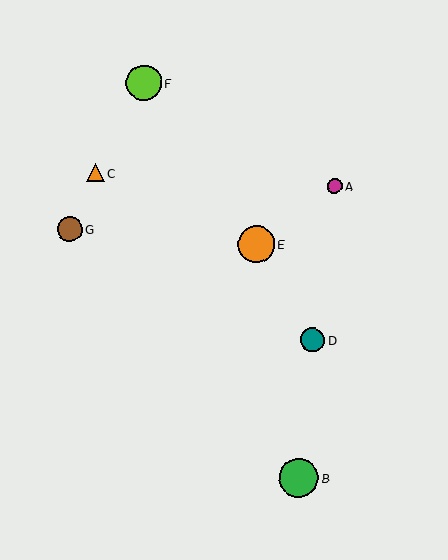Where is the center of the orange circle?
The center of the orange circle is at (256, 244).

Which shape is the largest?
The green circle (labeled B) is the largest.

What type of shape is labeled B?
Shape B is a green circle.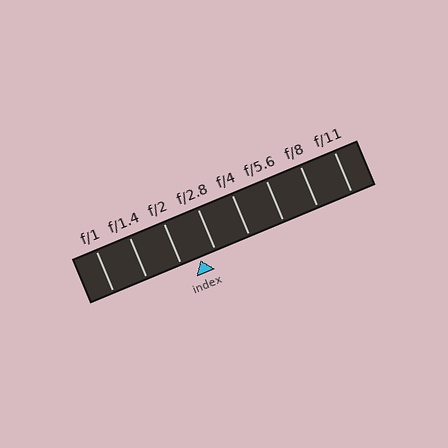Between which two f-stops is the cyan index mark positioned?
The index mark is between f/2 and f/2.8.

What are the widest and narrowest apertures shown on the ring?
The widest aperture shown is f/1 and the narrowest is f/11.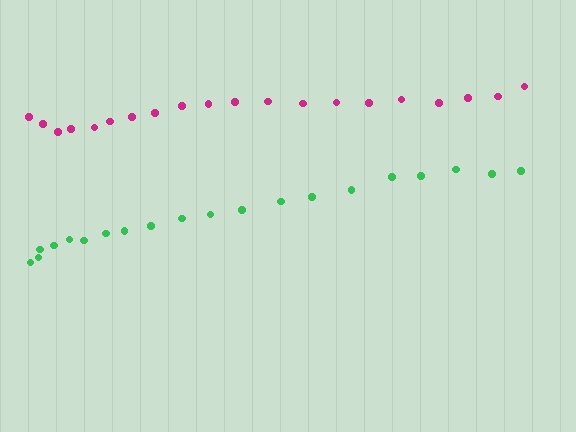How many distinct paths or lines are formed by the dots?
There are 2 distinct paths.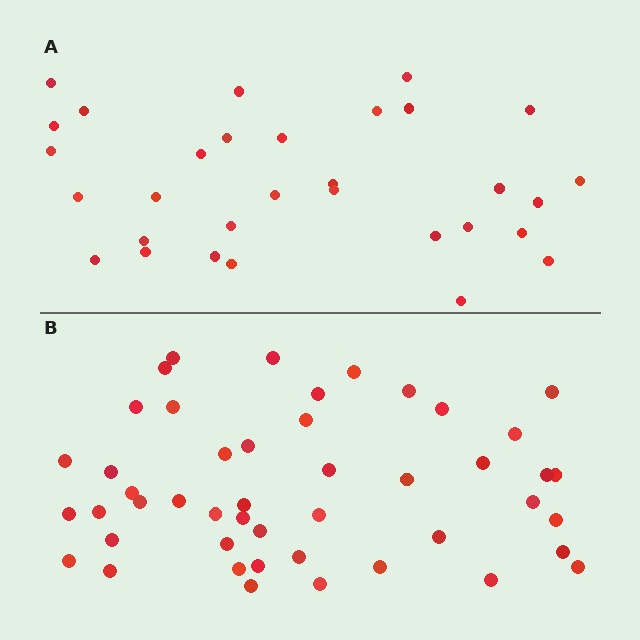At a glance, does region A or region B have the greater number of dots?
Region B (the bottom region) has more dots.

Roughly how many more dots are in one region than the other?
Region B has approximately 15 more dots than region A.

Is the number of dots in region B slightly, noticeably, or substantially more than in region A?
Region B has substantially more. The ratio is roughly 1.5 to 1.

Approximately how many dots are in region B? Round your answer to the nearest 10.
About 50 dots. (The exact count is 47, which rounds to 50.)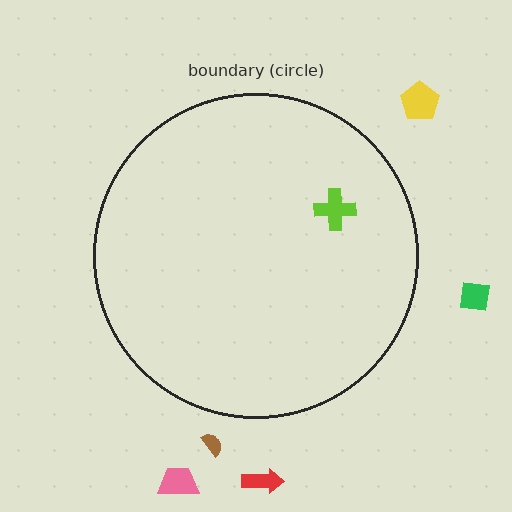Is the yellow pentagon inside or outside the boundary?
Outside.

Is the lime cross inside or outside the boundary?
Inside.